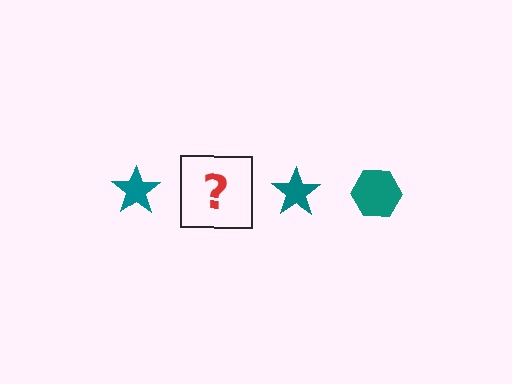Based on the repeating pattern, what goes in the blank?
The blank should be a teal hexagon.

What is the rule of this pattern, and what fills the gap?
The rule is that the pattern cycles through star, hexagon shapes in teal. The gap should be filled with a teal hexagon.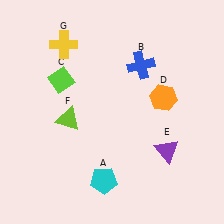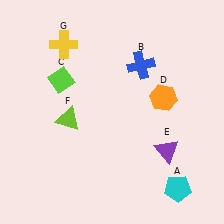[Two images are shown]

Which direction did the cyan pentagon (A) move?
The cyan pentagon (A) moved right.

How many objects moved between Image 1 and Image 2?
1 object moved between the two images.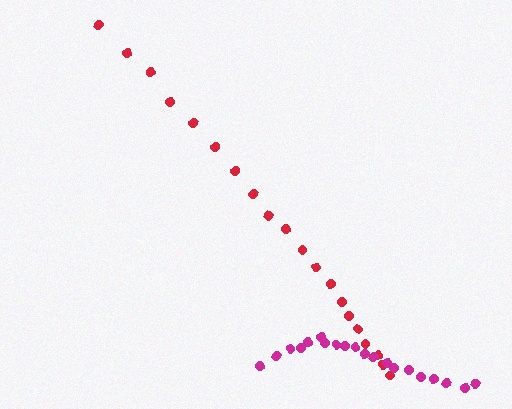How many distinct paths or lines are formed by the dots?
There are 2 distinct paths.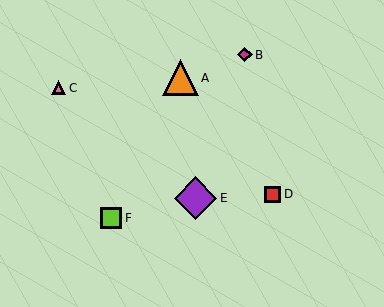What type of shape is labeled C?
Shape C is a pink triangle.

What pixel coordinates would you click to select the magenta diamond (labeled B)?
Click at (245, 55) to select the magenta diamond B.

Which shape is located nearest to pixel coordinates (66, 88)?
The pink triangle (labeled C) at (59, 88) is nearest to that location.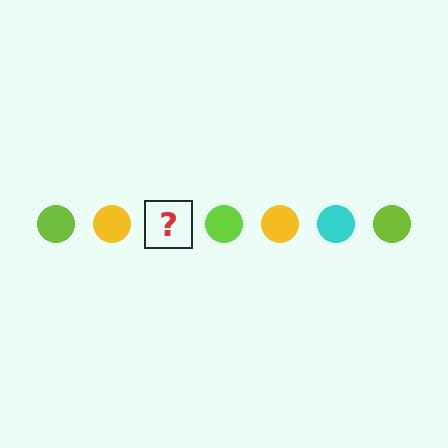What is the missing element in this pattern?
The missing element is a cyan circle.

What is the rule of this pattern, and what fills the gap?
The rule is that the pattern cycles through lime, yellow, cyan circles. The gap should be filled with a cyan circle.